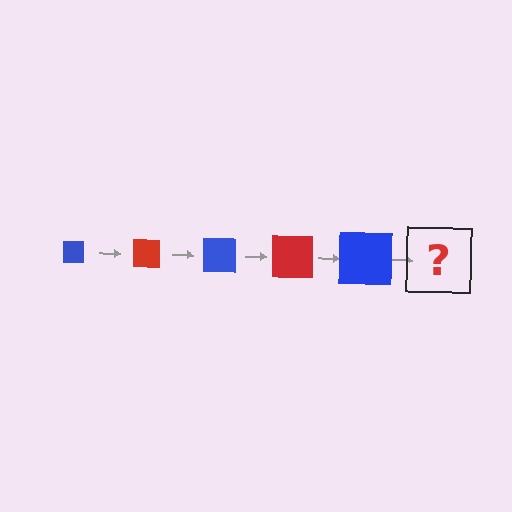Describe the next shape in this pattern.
It should be a red square, larger than the previous one.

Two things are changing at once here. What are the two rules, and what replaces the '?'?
The two rules are that the square grows larger each step and the color cycles through blue and red. The '?' should be a red square, larger than the previous one.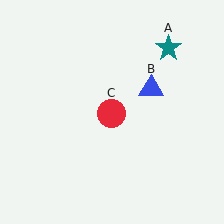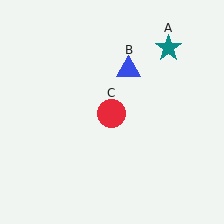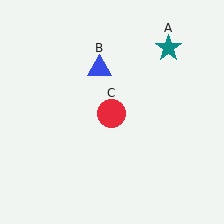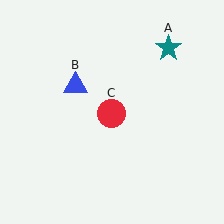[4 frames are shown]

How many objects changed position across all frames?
1 object changed position: blue triangle (object B).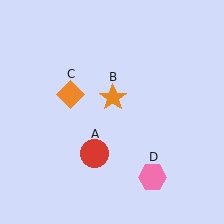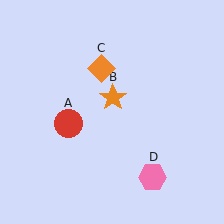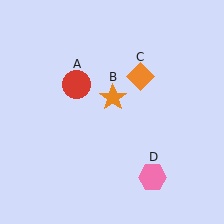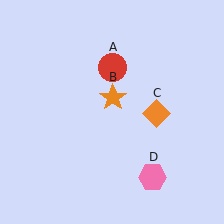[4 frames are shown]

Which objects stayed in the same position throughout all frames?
Orange star (object B) and pink hexagon (object D) remained stationary.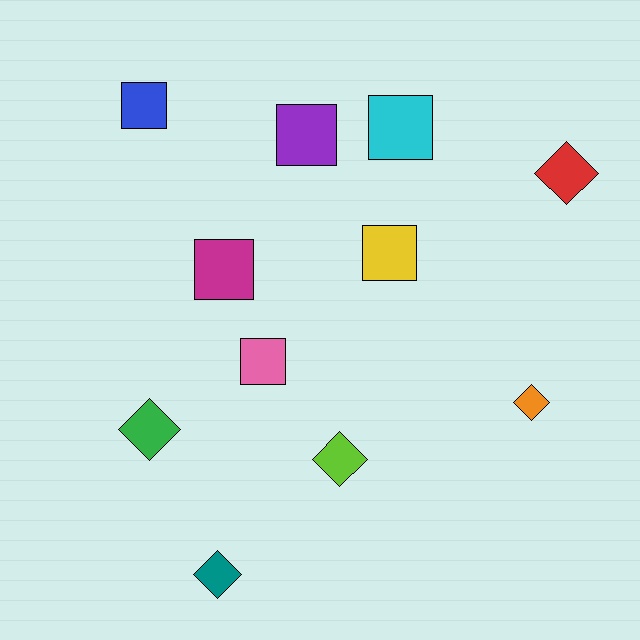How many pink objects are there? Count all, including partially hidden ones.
There is 1 pink object.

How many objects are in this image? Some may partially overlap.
There are 11 objects.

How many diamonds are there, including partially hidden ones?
There are 5 diamonds.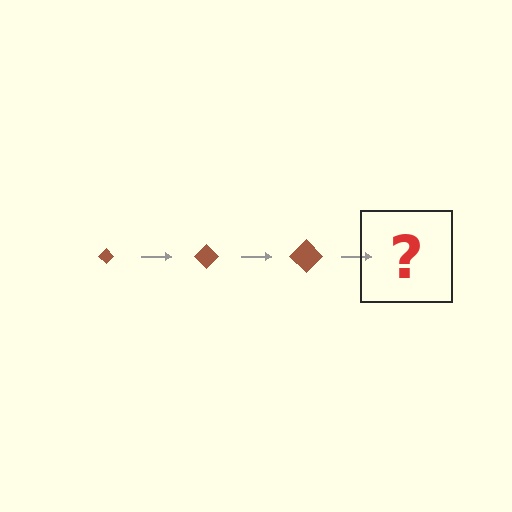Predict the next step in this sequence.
The next step is a brown diamond, larger than the previous one.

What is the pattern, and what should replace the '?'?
The pattern is that the diamond gets progressively larger each step. The '?' should be a brown diamond, larger than the previous one.